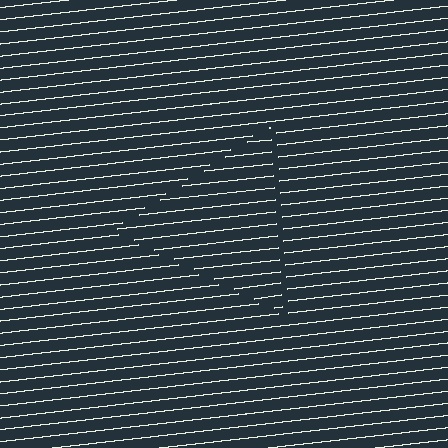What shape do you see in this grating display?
An illusory triangle. The interior of the shape contains the same grating, shifted by half a period — the contour is defined by the phase discontinuity where line-ends from the inner and outer gratings abut.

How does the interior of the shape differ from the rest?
The interior of the shape contains the same grating, shifted by half a period — the contour is defined by the phase discontinuity where line-ends from the inner and outer gratings abut.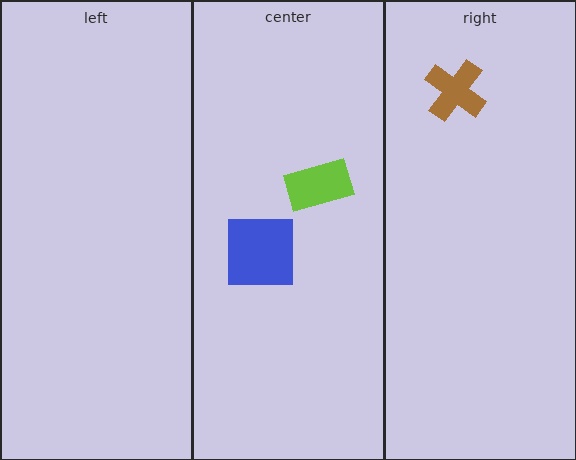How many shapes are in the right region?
1.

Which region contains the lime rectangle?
The center region.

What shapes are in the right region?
The brown cross.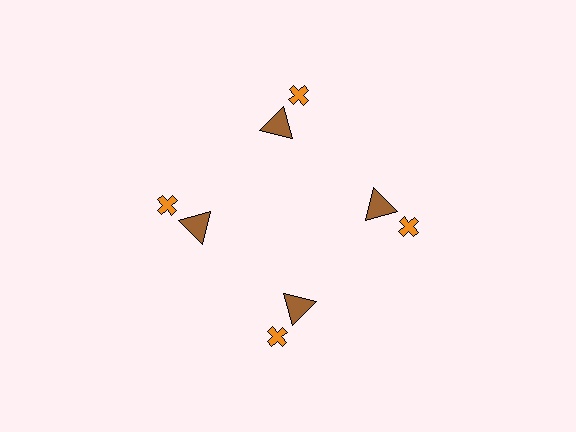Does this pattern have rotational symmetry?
Yes, this pattern has 4-fold rotational symmetry. It looks the same after rotating 90 degrees around the center.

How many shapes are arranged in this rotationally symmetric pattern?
There are 8 shapes, arranged in 4 groups of 2.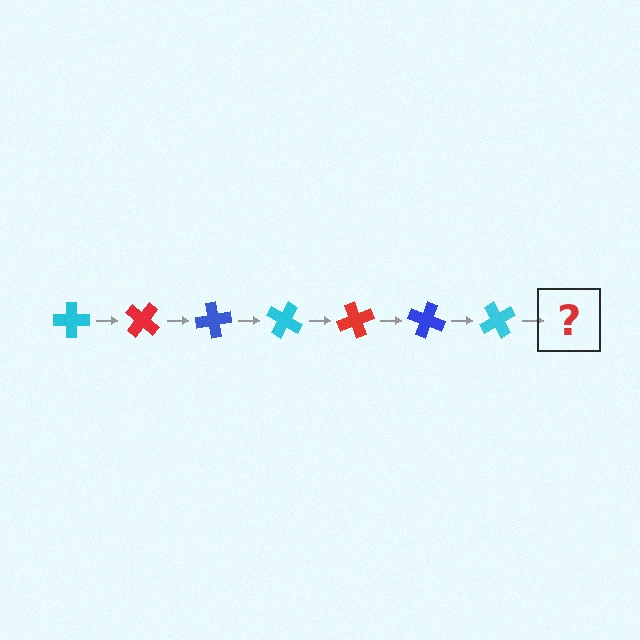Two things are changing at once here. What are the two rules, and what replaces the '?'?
The two rules are that it rotates 40 degrees each step and the color cycles through cyan, red, and blue. The '?' should be a red cross, rotated 280 degrees from the start.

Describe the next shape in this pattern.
It should be a red cross, rotated 280 degrees from the start.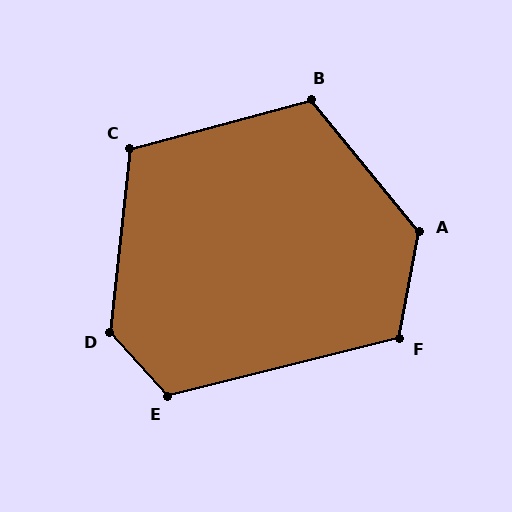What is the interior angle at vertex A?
Approximately 130 degrees (obtuse).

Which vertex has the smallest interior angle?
C, at approximately 111 degrees.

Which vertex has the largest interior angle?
D, at approximately 131 degrees.